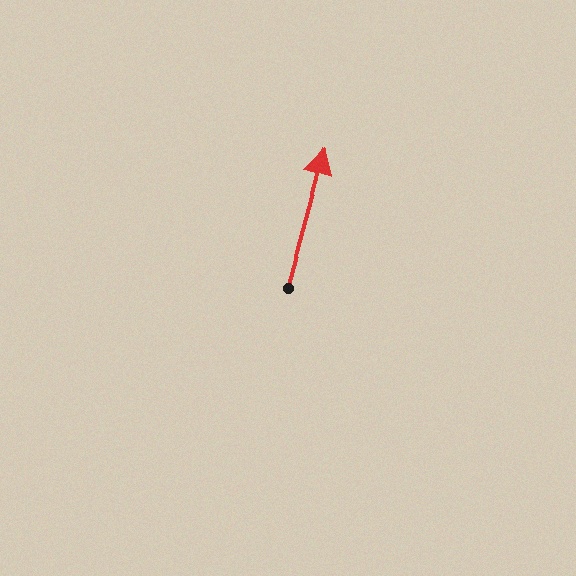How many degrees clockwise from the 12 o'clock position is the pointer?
Approximately 16 degrees.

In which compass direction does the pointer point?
North.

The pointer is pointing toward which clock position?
Roughly 1 o'clock.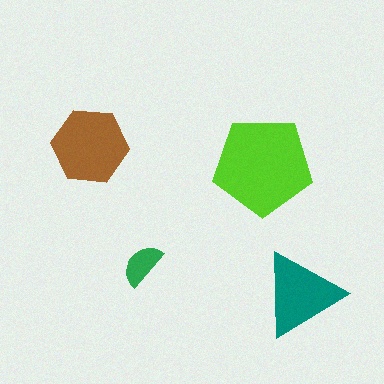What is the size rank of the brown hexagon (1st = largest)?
2nd.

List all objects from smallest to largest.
The green semicircle, the teal triangle, the brown hexagon, the lime pentagon.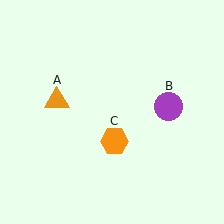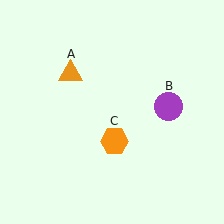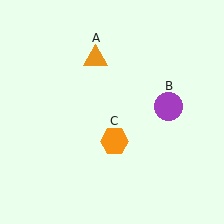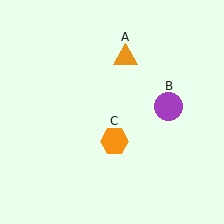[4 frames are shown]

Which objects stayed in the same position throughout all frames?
Purple circle (object B) and orange hexagon (object C) remained stationary.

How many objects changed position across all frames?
1 object changed position: orange triangle (object A).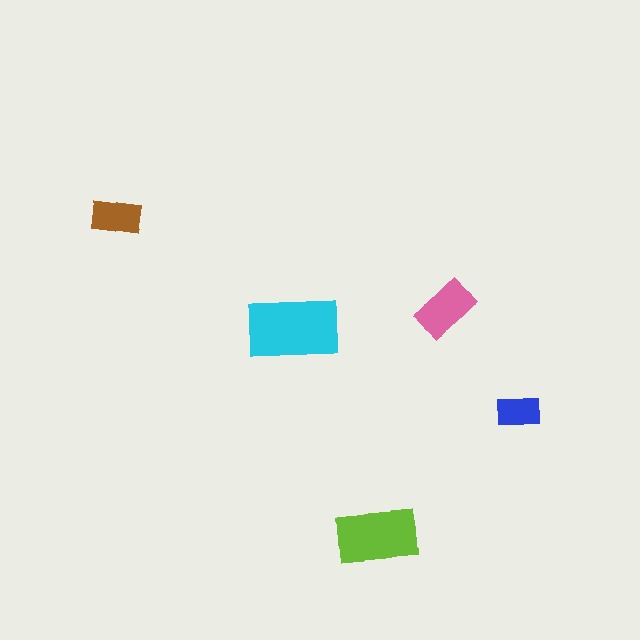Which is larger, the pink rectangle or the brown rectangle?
The pink one.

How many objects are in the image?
There are 5 objects in the image.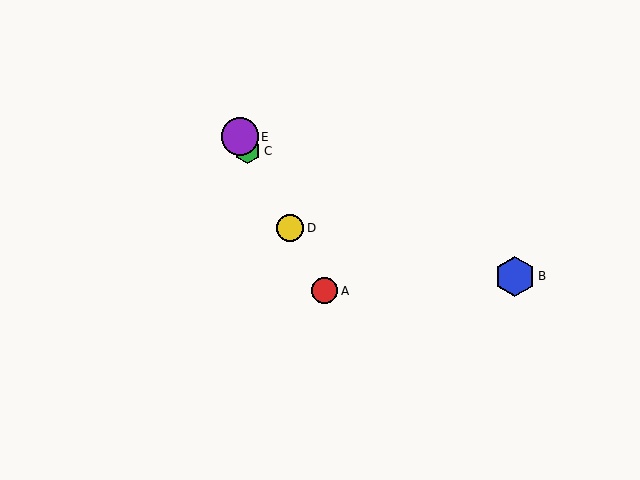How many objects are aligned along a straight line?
4 objects (A, C, D, E) are aligned along a straight line.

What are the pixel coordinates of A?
Object A is at (325, 291).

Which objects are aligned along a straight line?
Objects A, C, D, E are aligned along a straight line.